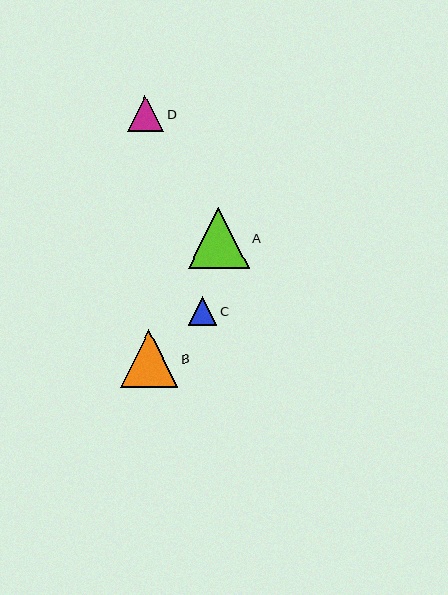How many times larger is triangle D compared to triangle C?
Triangle D is approximately 1.3 times the size of triangle C.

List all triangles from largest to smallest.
From largest to smallest: A, B, D, C.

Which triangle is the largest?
Triangle A is the largest with a size of approximately 61 pixels.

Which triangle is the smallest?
Triangle C is the smallest with a size of approximately 28 pixels.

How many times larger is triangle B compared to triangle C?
Triangle B is approximately 2.0 times the size of triangle C.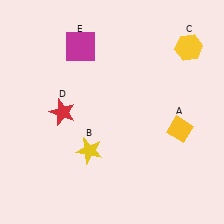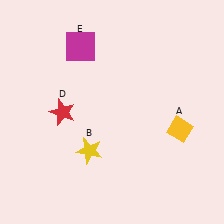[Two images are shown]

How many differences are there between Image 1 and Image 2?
There is 1 difference between the two images.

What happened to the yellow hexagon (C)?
The yellow hexagon (C) was removed in Image 2. It was in the top-right area of Image 1.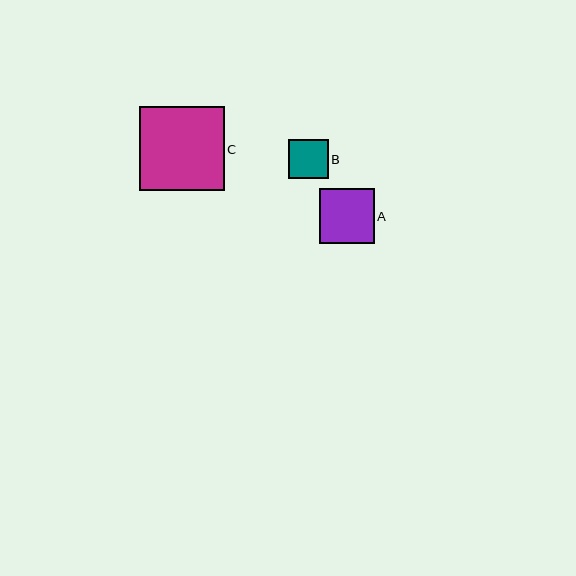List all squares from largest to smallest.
From largest to smallest: C, A, B.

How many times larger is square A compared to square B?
Square A is approximately 1.4 times the size of square B.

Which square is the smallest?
Square B is the smallest with a size of approximately 39 pixels.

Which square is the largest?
Square C is the largest with a size of approximately 84 pixels.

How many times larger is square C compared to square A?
Square C is approximately 1.5 times the size of square A.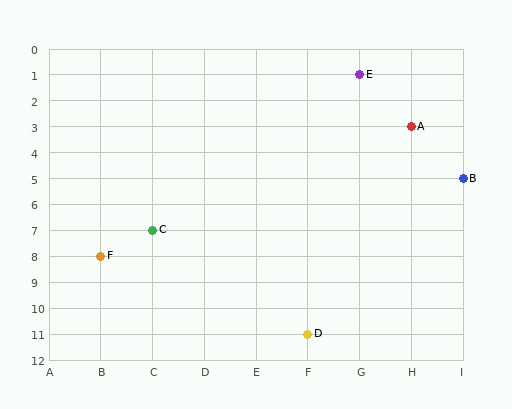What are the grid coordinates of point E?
Point E is at grid coordinates (G, 1).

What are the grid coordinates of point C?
Point C is at grid coordinates (C, 7).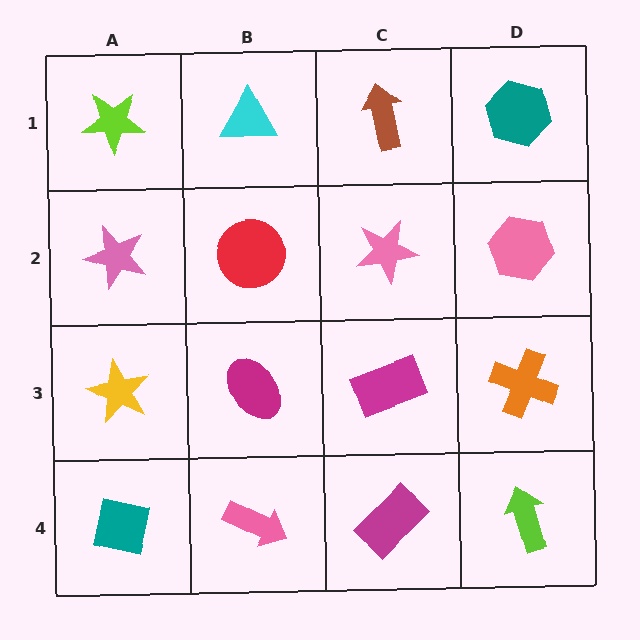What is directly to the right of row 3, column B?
A magenta rectangle.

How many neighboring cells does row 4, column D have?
2.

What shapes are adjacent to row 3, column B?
A red circle (row 2, column B), a pink arrow (row 4, column B), a yellow star (row 3, column A), a magenta rectangle (row 3, column C).